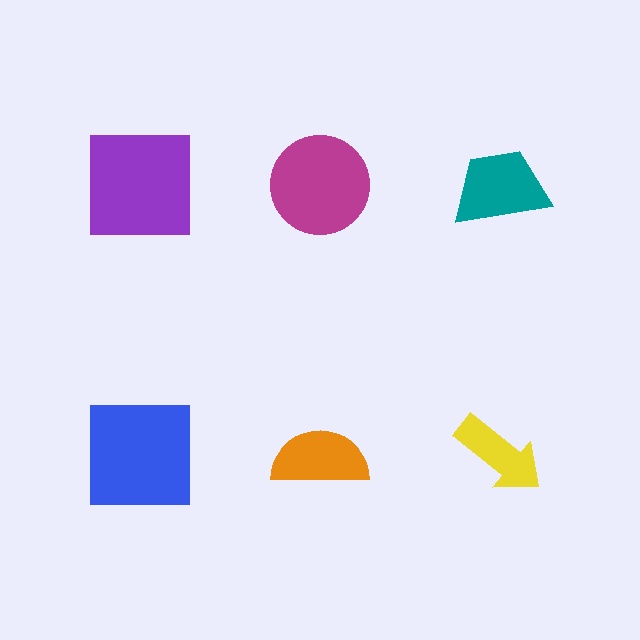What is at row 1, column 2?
A magenta circle.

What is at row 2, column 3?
A yellow arrow.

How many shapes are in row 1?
3 shapes.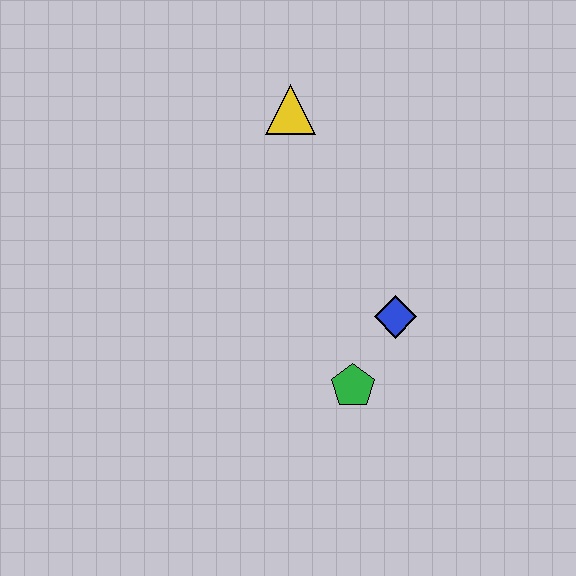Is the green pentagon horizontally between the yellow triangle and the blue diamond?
Yes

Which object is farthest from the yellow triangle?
The green pentagon is farthest from the yellow triangle.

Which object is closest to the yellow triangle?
The blue diamond is closest to the yellow triangle.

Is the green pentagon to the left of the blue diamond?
Yes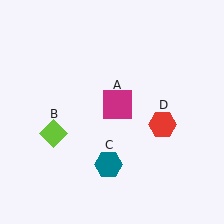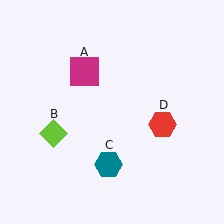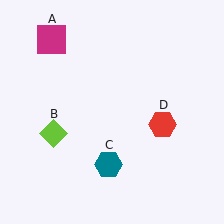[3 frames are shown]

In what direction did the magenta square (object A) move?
The magenta square (object A) moved up and to the left.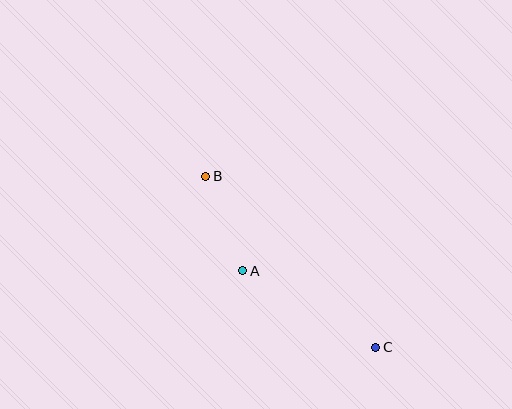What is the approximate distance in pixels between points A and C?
The distance between A and C is approximately 154 pixels.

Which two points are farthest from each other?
Points B and C are farthest from each other.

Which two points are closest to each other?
Points A and B are closest to each other.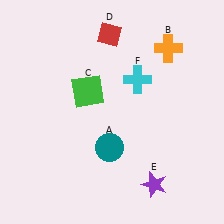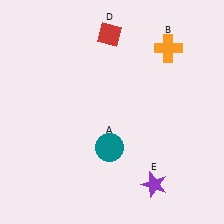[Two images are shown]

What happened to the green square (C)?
The green square (C) was removed in Image 2. It was in the top-left area of Image 1.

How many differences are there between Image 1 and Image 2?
There are 2 differences between the two images.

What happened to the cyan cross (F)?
The cyan cross (F) was removed in Image 2. It was in the top-right area of Image 1.